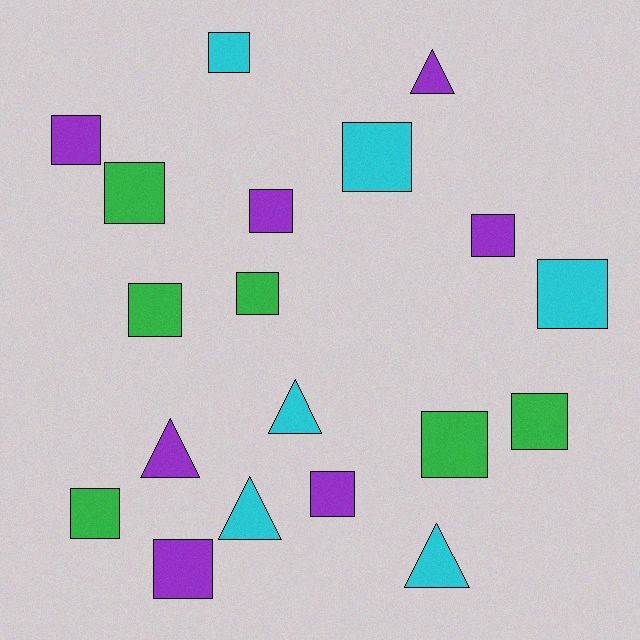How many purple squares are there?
There are 5 purple squares.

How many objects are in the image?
There are 19 objects.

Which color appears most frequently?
Purple, with 7 objects.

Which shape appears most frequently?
Square, with 14 objects.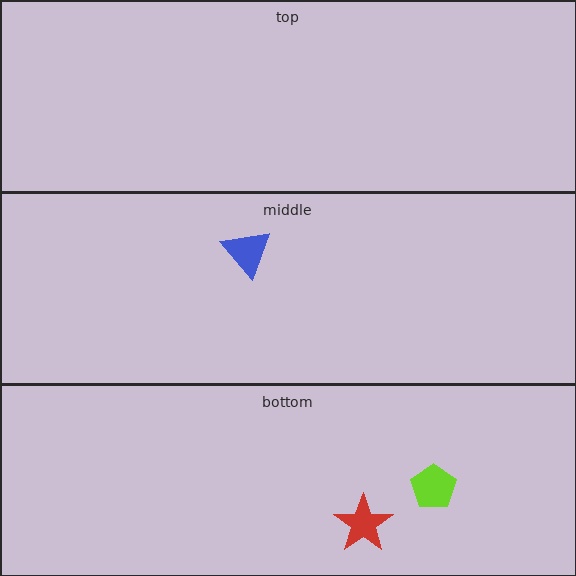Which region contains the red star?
The bottom region.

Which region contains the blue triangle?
The middle region.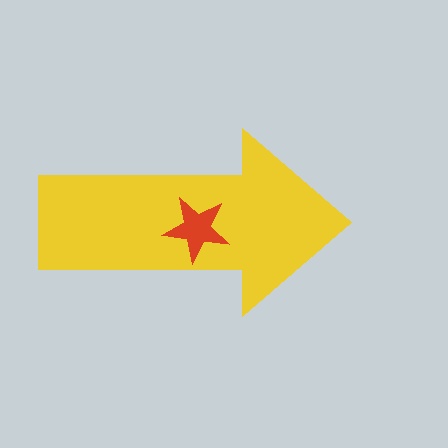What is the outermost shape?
The yellow arrow.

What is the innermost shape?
The red star.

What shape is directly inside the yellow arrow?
The red star.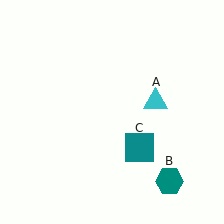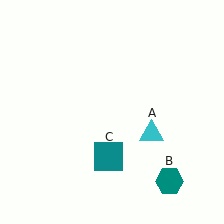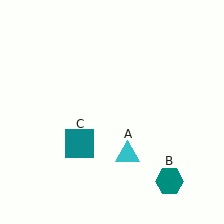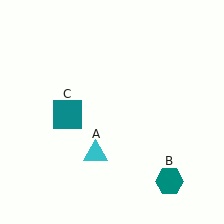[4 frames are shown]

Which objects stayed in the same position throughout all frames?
Teal hexagon (object B) remained stationary.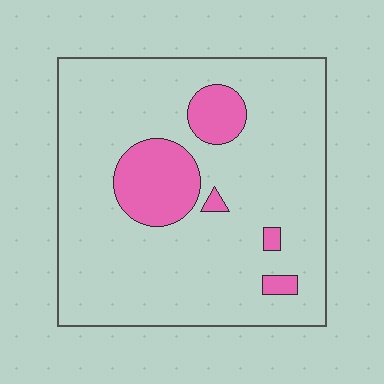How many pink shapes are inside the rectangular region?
5.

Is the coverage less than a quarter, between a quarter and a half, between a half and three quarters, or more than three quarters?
Less than a quarter.